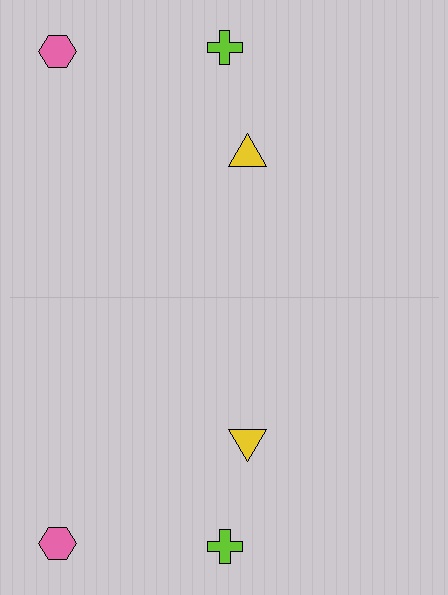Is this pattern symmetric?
Yes, this pattern has bilateral (reflection) symmetry.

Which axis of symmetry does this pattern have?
The pattern has a horizontal axis of symmetry running through the center of the image.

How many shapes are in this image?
There are 6 shapes in this image.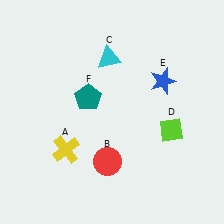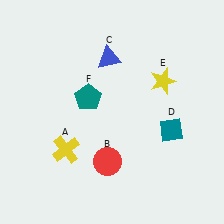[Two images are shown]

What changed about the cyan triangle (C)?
In Image 1, C is cyan. In Image 2, it changed to blue.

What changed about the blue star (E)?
In Image 1, E is blue. In Image 2, it changed to yellow.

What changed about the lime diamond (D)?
In Image 1, D is lime. In Image 2, it changed to teal.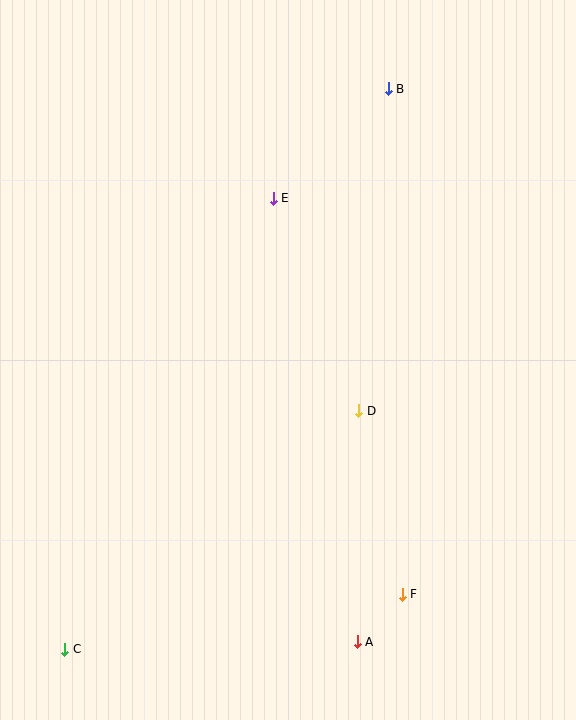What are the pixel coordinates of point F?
Point F is at (402, 594).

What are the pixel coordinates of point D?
Point D is at (359, 411).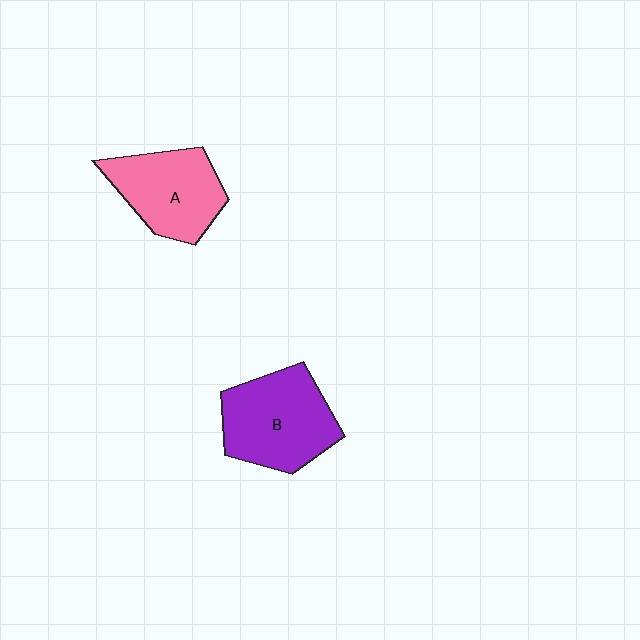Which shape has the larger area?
Shape B (purple).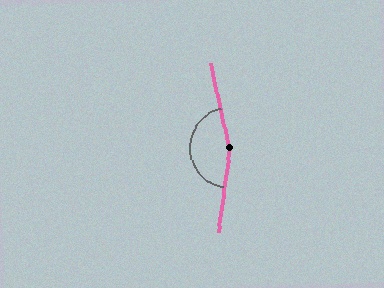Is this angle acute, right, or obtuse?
It is obtuse.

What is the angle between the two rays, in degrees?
Approximately 160 degrees.